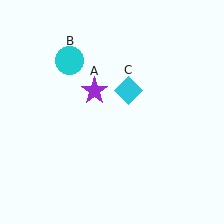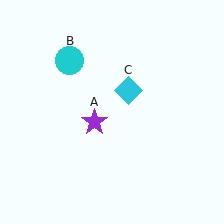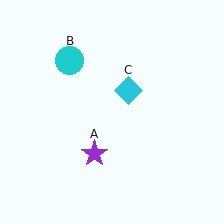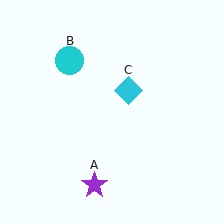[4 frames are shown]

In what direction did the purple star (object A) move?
The purple star (object A) moved down.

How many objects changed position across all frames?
1 object changed position: purple star (object A).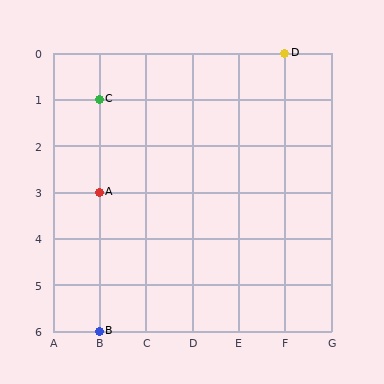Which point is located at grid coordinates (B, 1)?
Point C is at (B, 1).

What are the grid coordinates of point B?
Point B is at grid coordinates (B, 6).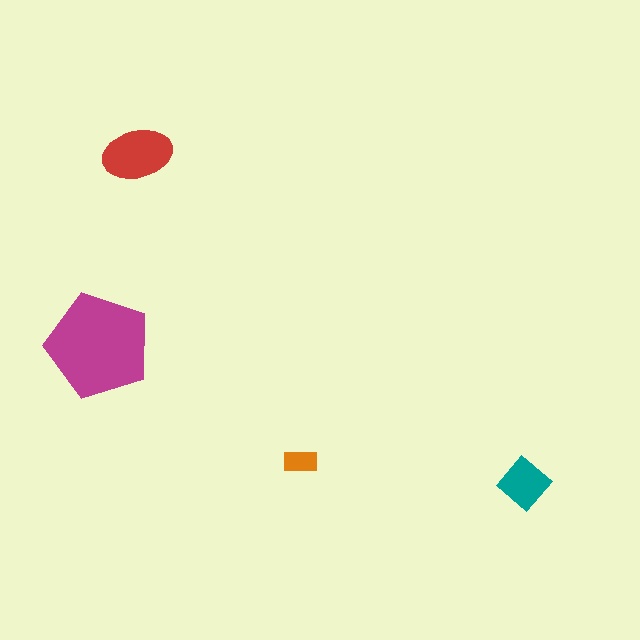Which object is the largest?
The magenta pentagon.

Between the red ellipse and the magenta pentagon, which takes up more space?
The magenta pentagon.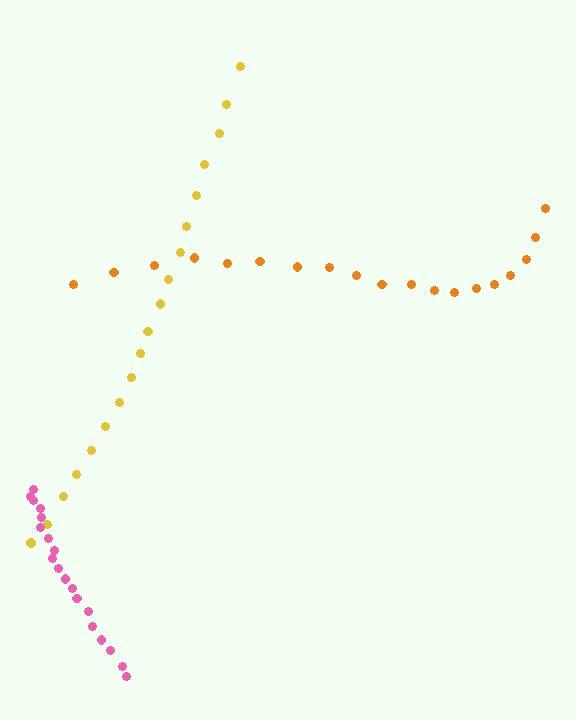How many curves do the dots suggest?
There are 3 distinct paths.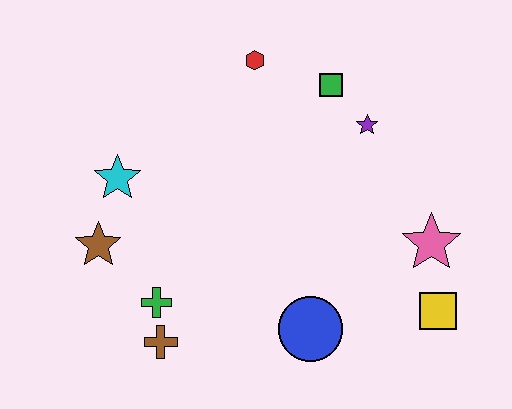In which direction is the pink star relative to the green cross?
The pink star is to the right of the green cross.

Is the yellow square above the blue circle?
Yes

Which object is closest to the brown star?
The cyan star is closest to the brown star.